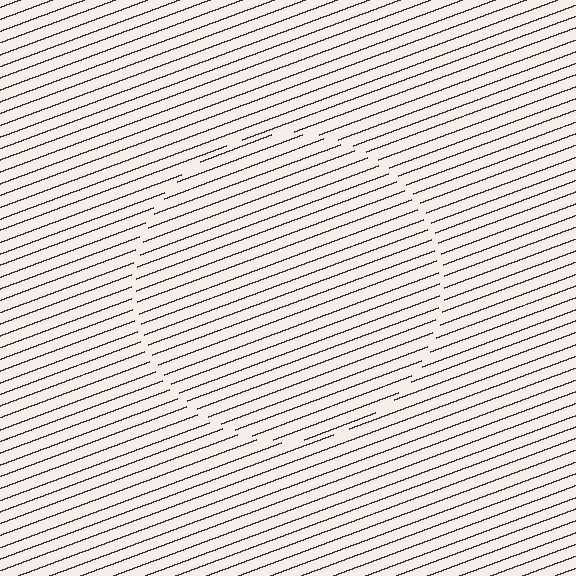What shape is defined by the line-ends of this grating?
An illusory circle. The interior of the shape contains the same grating, shifted by half a period — the contour is defined by the phase discontinuity where line-ends from the inner and outer gratings abut.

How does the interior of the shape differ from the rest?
The interior of the shape contains the same grating, shifted by half a period — the contour is defined by the phase discontinuity where line-ends from the inner and outer gratings abut.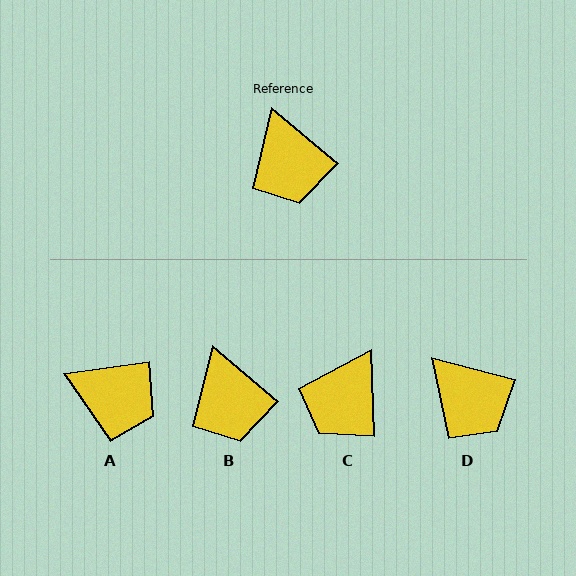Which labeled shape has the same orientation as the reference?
B.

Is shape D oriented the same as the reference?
No, it is off by about 25 degrees.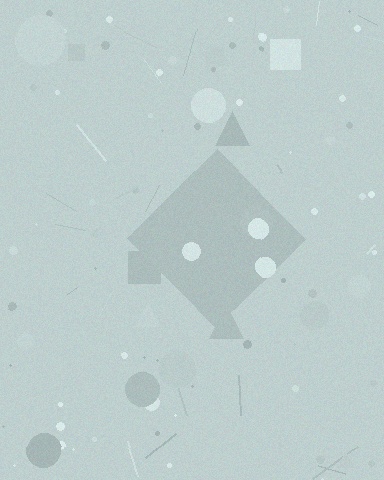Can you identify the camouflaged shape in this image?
The camouflaged shape is a diamond.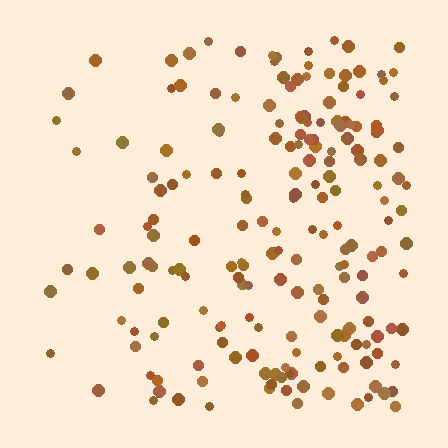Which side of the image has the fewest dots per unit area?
The left.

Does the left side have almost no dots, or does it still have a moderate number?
Still a moderate number, just noticeably fewer than the right.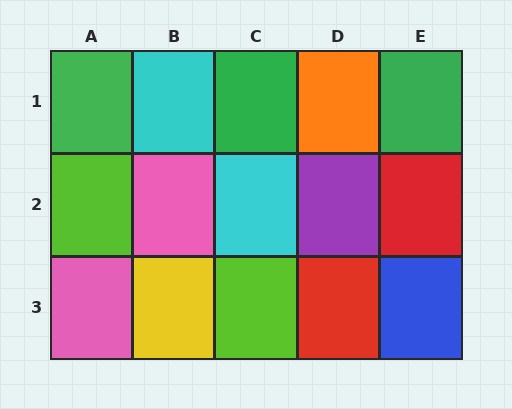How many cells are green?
3 cells are green.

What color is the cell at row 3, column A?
Pink.